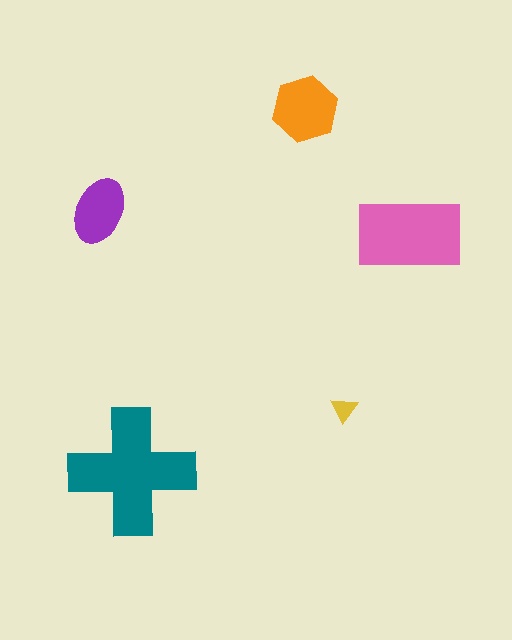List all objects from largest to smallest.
The teal cross, the pink rectangle, the orange hexagon, the purple ellipse, the yellow triangle.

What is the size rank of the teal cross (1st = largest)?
1st.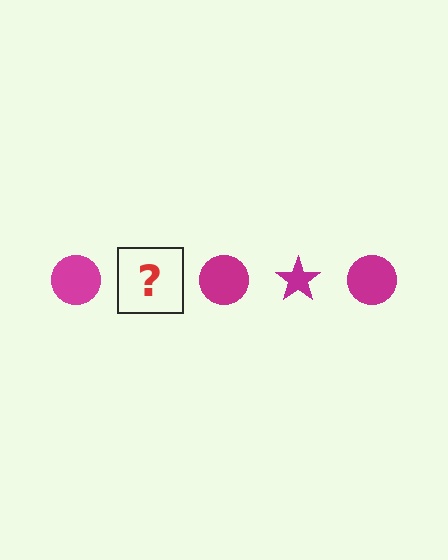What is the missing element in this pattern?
The missing element is a magenta star.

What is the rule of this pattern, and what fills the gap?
The rule is that the pattern cycles through circle, star shapes in magenta. The gap should be filled with a magenta star.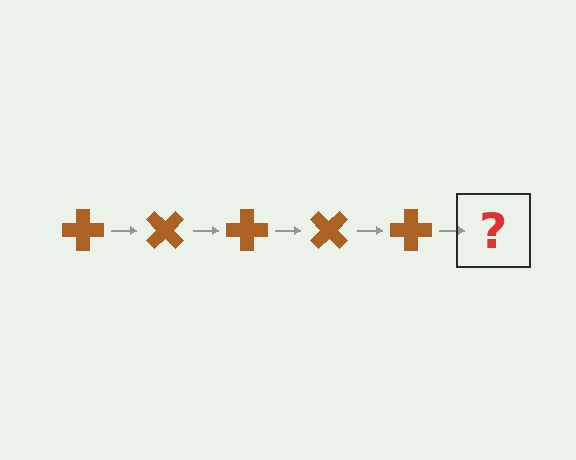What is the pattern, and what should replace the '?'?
The pattern is that the cross rotates 45 degrees each step. The '?' should be a brown cross rotated 225 degrees.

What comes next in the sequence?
The next element should be a brown cross rotated 225 degrees.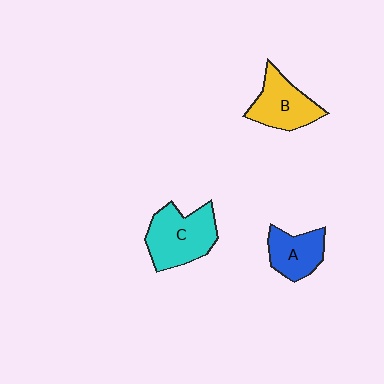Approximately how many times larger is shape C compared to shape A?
Approximately 1.5 times.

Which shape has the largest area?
Shape C (cyan).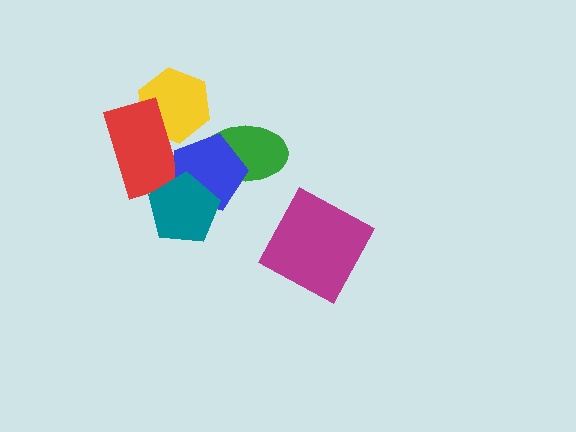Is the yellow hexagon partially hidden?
Yes, it is partially covered by another shape.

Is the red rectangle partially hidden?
Yes, it is partially covered by another shape.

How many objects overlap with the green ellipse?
1 object overlaps with the green ellipse.